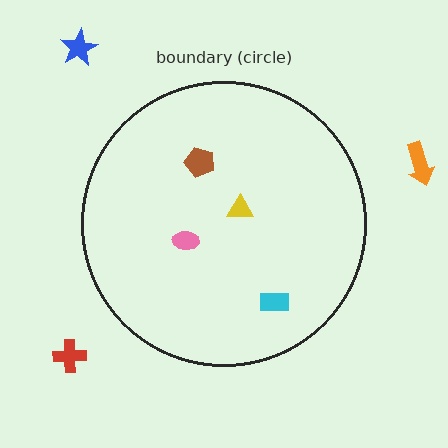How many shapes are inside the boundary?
4 inside, 3 outside.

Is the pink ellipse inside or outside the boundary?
Inside.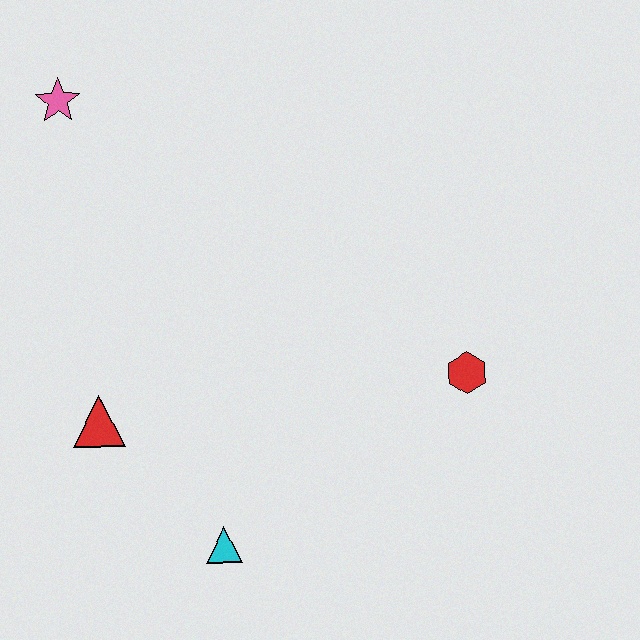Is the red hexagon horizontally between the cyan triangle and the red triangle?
No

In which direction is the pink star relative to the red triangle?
The pink star is above the red triangle.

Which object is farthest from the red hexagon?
The pink star is farthest from the red hexagon.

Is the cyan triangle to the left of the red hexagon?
Yes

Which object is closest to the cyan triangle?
The red triangle is closest to the cyan triangle.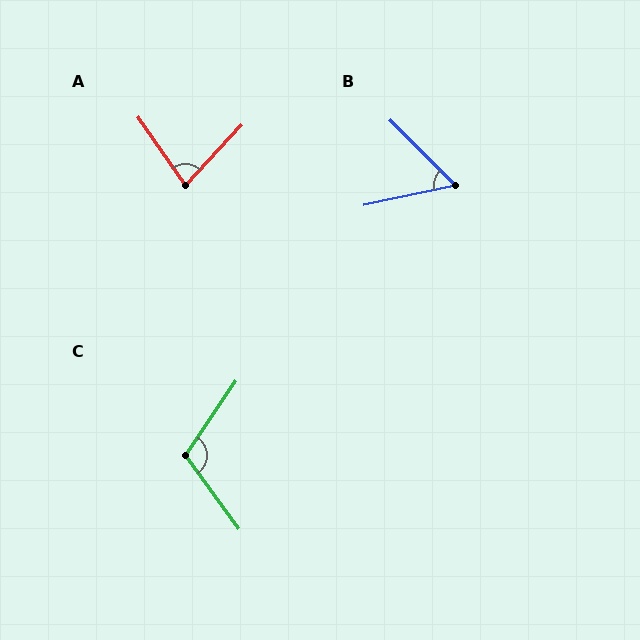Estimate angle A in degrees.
Approximately 78 degrees.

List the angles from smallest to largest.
B (57°), A (78°), C (110°).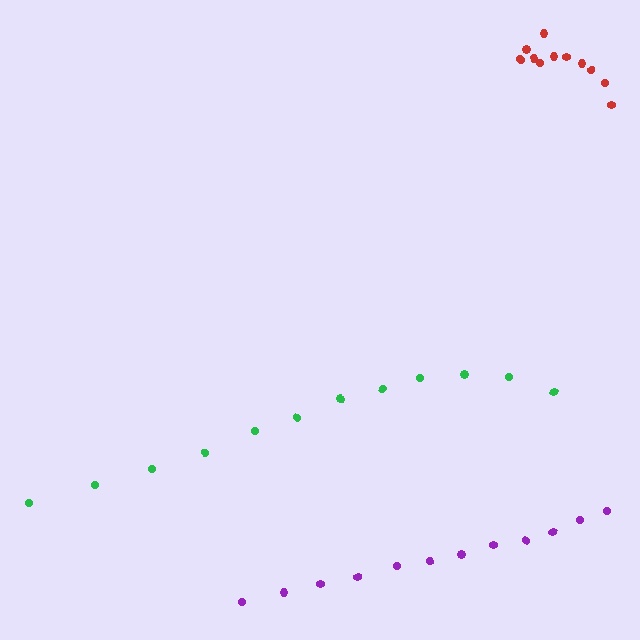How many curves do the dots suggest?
There are 3 distinct paths.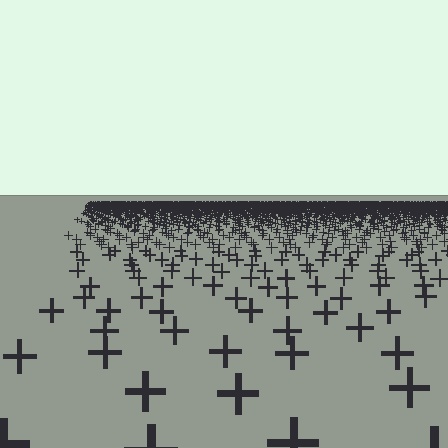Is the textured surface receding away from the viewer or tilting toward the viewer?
The surface is receding away from the viewer. Texture elements get smaller and denser toward the top.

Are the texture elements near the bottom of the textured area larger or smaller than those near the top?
Larger. Near the bottom, elements are closer to the viewer and appear at a bigger on-screen size.